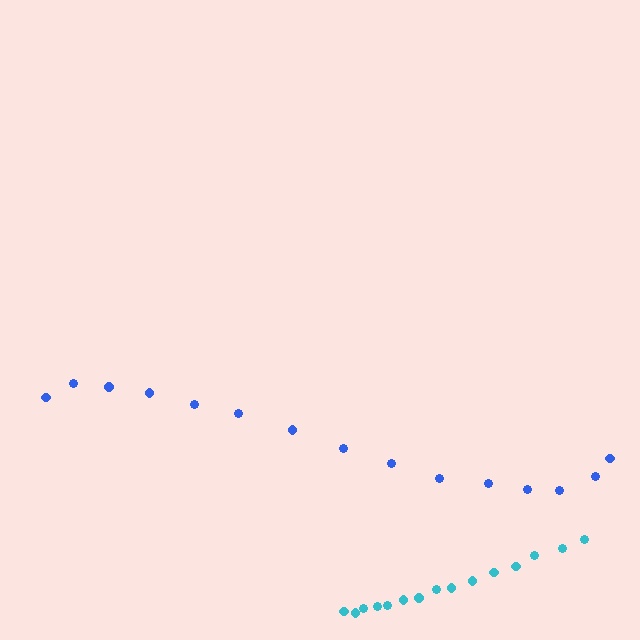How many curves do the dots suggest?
There are 2 distinct paths.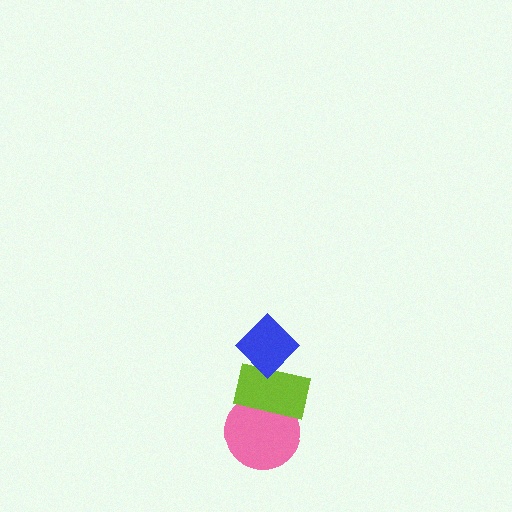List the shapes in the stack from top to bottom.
From top to bottom: the blue diamond, the lime rectangle, the pink circle.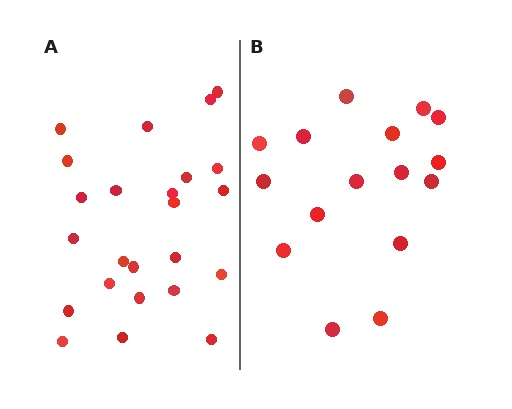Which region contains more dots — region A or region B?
Region A (the left region) has more dots.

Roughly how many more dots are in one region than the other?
Region A has roughly 8 or so more dots than region B.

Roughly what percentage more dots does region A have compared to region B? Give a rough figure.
About 50% more.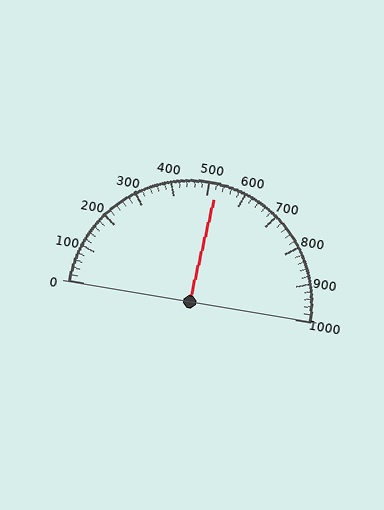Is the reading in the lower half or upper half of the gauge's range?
The reading is in the upper half of the range (0 to 1000).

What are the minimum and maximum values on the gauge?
The gauge ranges from 0 to 1000.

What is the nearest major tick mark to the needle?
The nearest major tick mark is 500.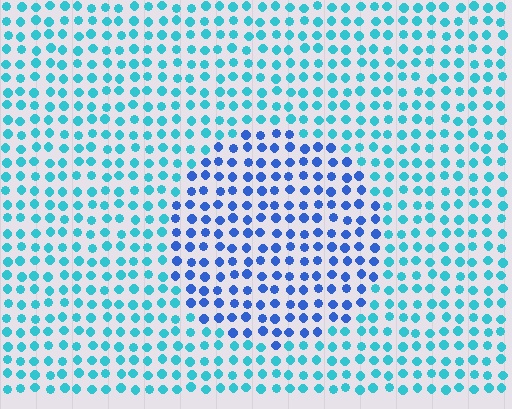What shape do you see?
I see a circle.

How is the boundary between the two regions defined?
The boundary is defined purely by a slight shift in hue (about 38 degrees). Spacing, size, and orientation are identical on both sides.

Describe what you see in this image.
The image is filled with small cyan elements in a uniform arrangement. A circle-shaped region is visible where the elements are tinted to a slightly different hue, forming a subtle color boundary.